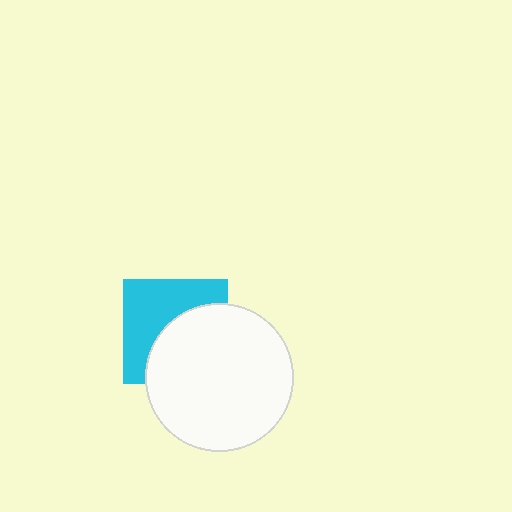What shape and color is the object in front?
The object in front is a white circle.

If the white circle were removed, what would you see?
You would see the complete cyan square.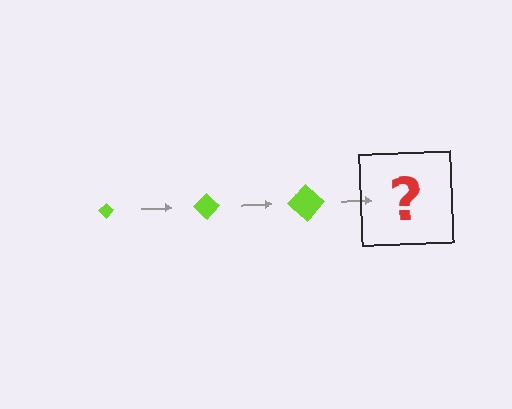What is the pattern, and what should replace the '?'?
The pattern is that the diamond gets progressively larger each step. The '?' should be a lime diamond, larger than the previous one.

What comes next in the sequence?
The next element should be a lime diamond, larger than the previous one.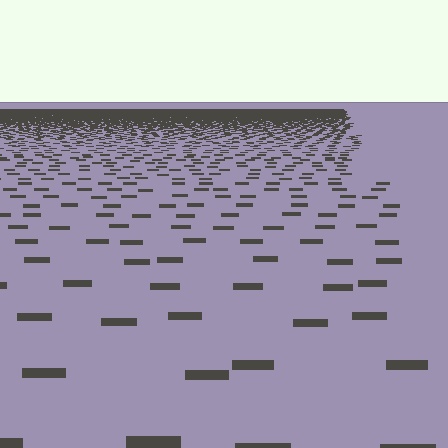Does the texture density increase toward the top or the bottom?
Density increases toward the top.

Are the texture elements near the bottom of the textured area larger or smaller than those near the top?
Larger. Near the bottom, elements are closer to the viewer and appear at a bigger on-screen size.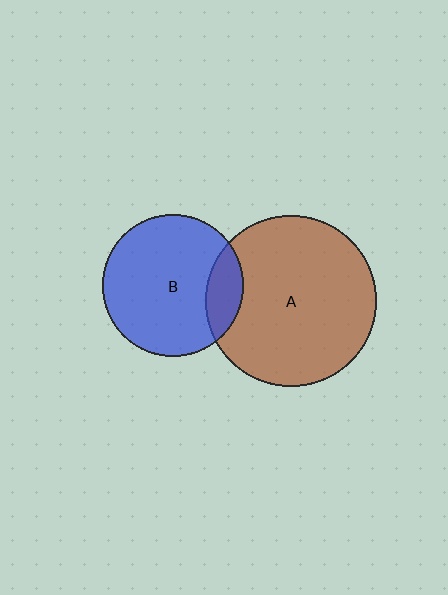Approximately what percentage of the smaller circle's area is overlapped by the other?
Approximately 15%.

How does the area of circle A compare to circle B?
Approximately 1.5 times.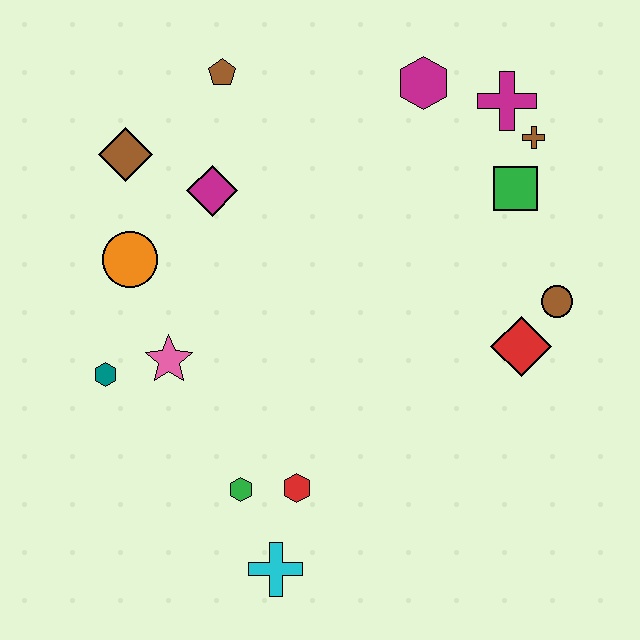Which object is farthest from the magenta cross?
The cyan cross is farthest from the magenta cross.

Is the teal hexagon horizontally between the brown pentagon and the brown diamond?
No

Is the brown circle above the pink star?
Yes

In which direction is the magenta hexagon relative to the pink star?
The magenta hexagon is above the pink star.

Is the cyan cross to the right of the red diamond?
No